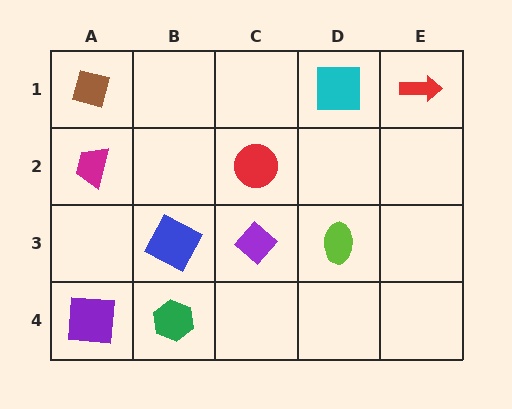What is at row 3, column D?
A lime ellipse.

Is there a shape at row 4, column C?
No, that cell is empty.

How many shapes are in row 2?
2 shapes.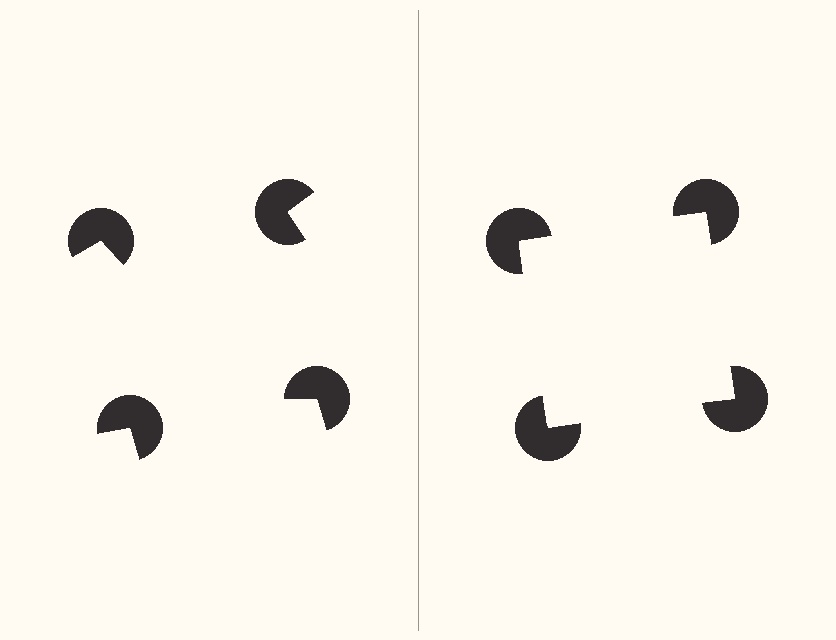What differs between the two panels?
The pac-man discs are positioned identically on both sides; only the wedge orientations differ. On the right they align to a square; on the left they are misaligned.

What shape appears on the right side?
An illusory square.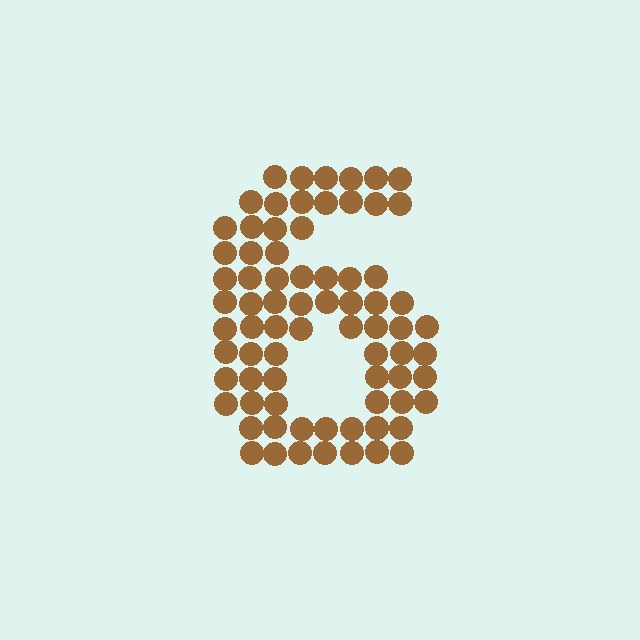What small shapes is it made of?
It is made of small circles.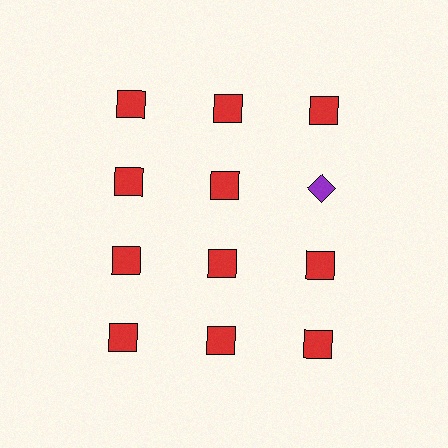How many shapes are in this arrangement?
There are 12 shapes arranged in a grid pattern.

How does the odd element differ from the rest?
It differs in both color (purple instead of red) and shape (diamond instead of square).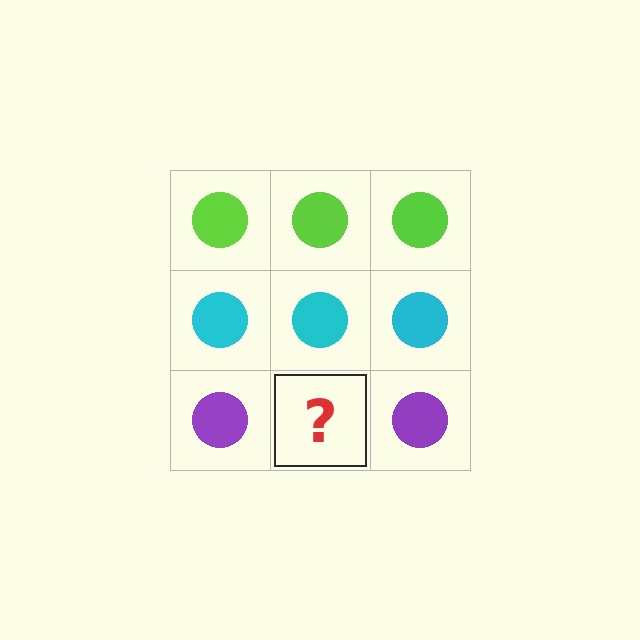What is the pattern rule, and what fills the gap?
The rule is that each row has a consistent color. The gap should be filled with a purple circle.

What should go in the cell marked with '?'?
The missing cell should contain a purple circle.